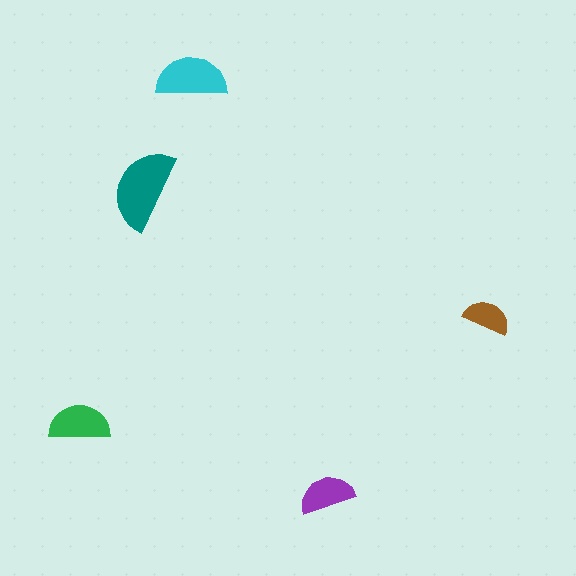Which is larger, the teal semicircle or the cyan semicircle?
The teal one.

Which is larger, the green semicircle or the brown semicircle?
The green one.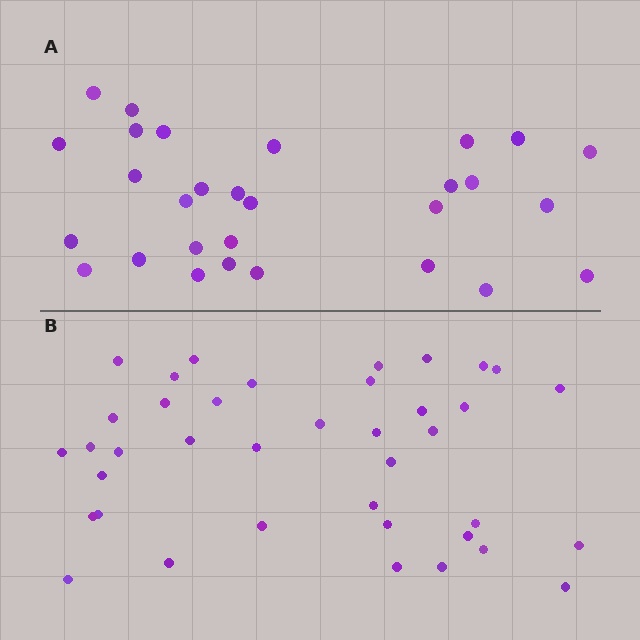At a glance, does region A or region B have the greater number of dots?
Region B (the bottom region) has more dots.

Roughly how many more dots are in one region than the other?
Region B has roughly 10 or so more dots than region A.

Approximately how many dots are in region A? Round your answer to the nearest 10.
About 30 dots. (The exact count is 29, which rounds to 30.)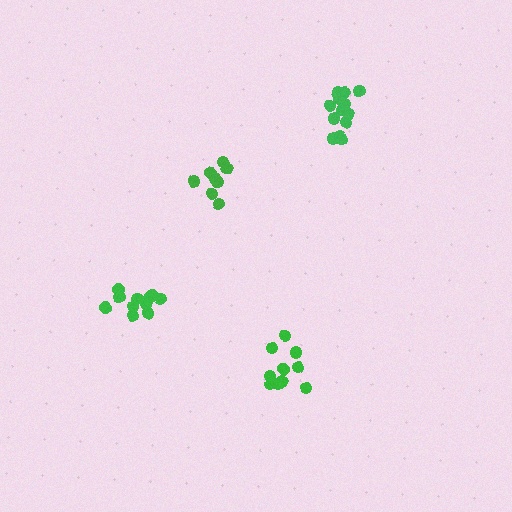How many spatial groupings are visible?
There are 4 spatial groupings.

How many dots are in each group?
Group 1: 10 dots, Group 2: 8 dots, Group 3: 11 dots, Group 4: 13 dots (42 total).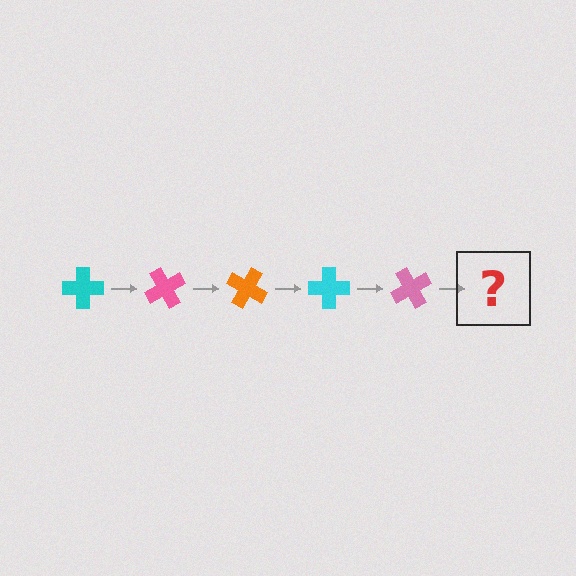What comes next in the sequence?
The next element should be an orange cross, rotated 300 degrees from the start.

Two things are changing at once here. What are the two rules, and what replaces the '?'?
The two rules are that it rotates 60 degrees each step and the color cycles through cyan, pink, and orange. The '?' should be an orange cross, rotated 300 degrees from the start.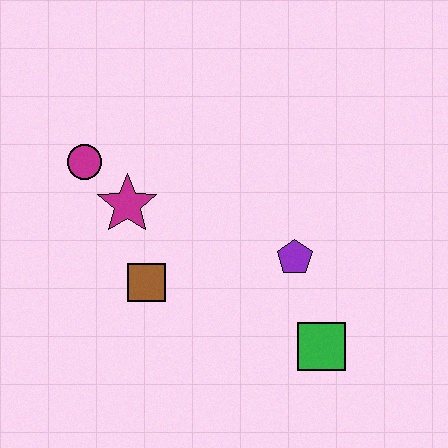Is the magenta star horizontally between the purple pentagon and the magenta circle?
Yes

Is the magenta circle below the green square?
No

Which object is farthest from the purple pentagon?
The magenta circle is farthest from the purple pentagon.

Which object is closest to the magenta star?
The magenta circle is closest to the magenta star.